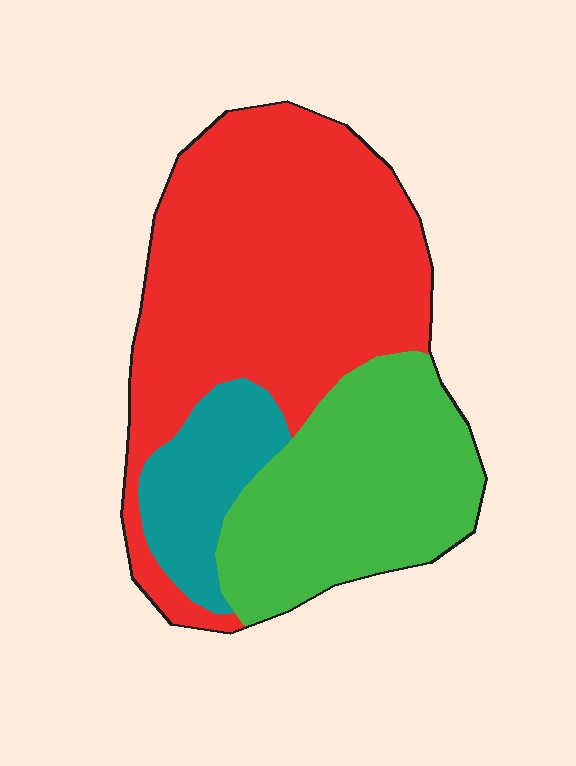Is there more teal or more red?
Red.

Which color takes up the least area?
Teal, at roughly 15%.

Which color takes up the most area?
Red, at roughly 55%.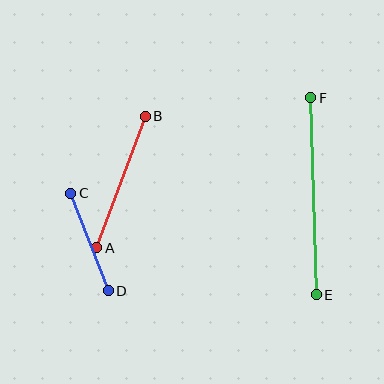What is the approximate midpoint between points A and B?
The midpoint is at approximately (121, 182) pixels.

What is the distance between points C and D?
The distance is approximately 105 pixels.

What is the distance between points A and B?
The distance is approximately 140 pixels.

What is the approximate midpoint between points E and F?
The midpoint is at approximately (314, 196) pixels.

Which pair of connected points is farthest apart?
Points E and F are farthest apart.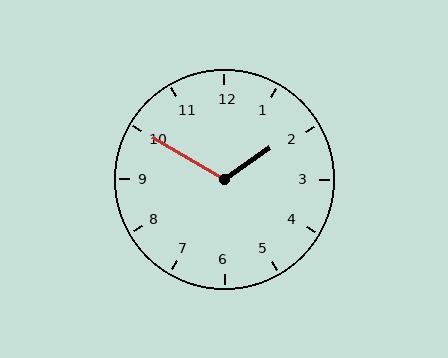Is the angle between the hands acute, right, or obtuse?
It is obtuse.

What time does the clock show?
1:50.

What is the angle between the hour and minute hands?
Approximately 115 degrees.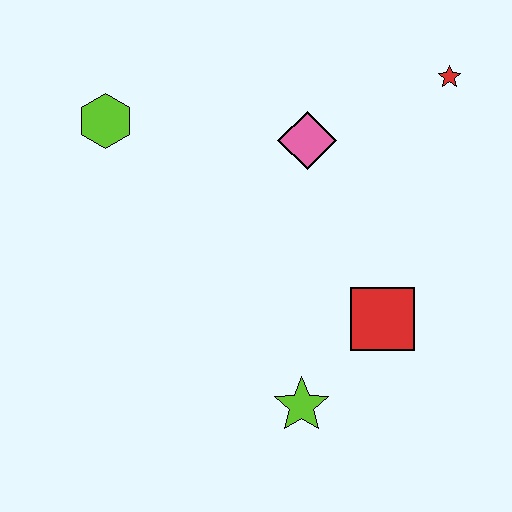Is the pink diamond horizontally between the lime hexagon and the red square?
Yes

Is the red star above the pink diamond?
Yes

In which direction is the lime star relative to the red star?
The lime star is below the red star.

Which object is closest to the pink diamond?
The red star is closest to the pink diamond.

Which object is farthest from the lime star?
The red star is farthest from the lime star.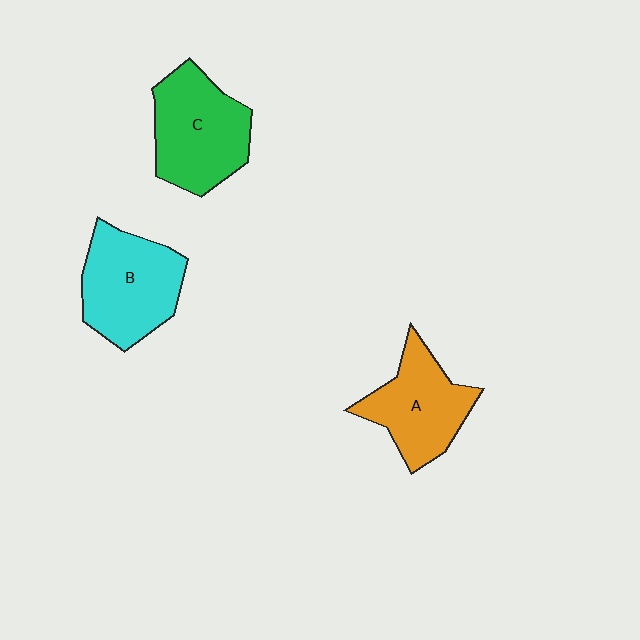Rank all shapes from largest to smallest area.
From largest to smallest: C (green), B (cyan), A (orange).